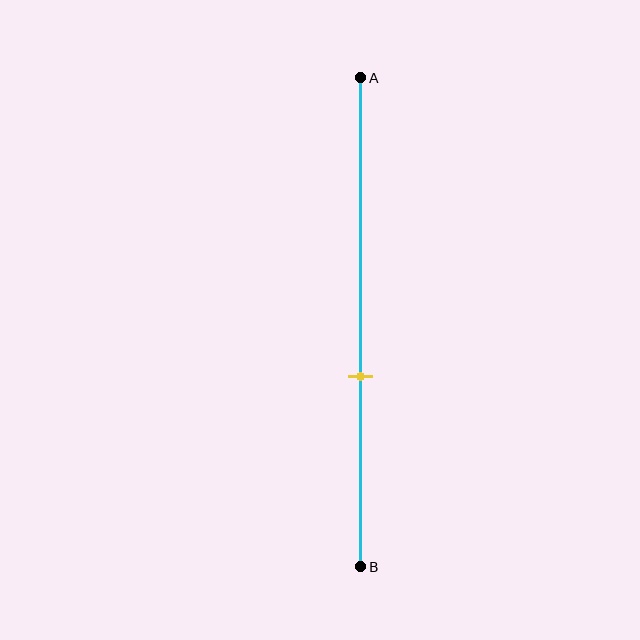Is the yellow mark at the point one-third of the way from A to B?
No, the mark is at about 60% from A, not at the 33% one-third point.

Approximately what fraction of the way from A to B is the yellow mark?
The yellow mark is approximately 60% of the way from A to B.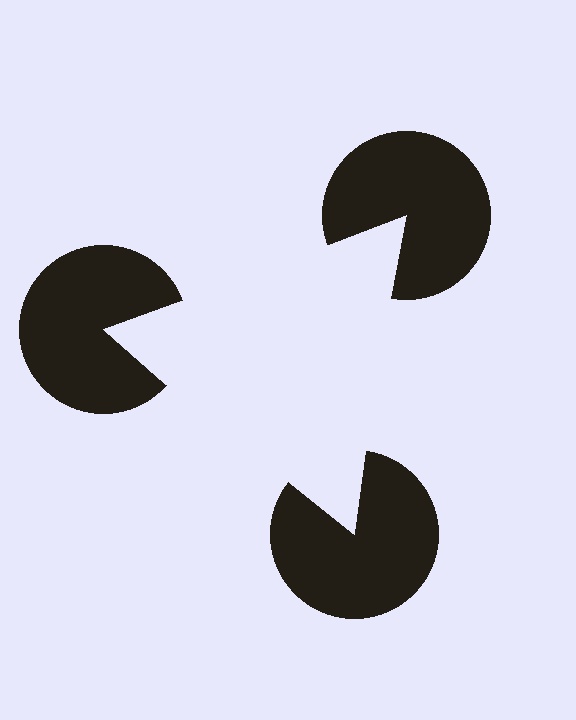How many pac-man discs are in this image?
There are 3 — one at each vertex of the illusory triangle.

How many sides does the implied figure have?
3 sides.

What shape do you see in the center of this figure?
An illusory triangle — its edges are inferred from the aligned wedge cuts in the pac-man discs, not physically drawn.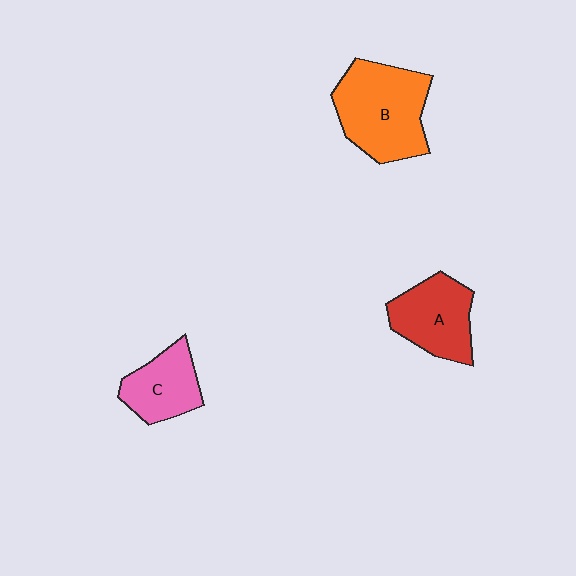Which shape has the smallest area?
Shape C (pink).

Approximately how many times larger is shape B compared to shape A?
Approximately 1.4 times.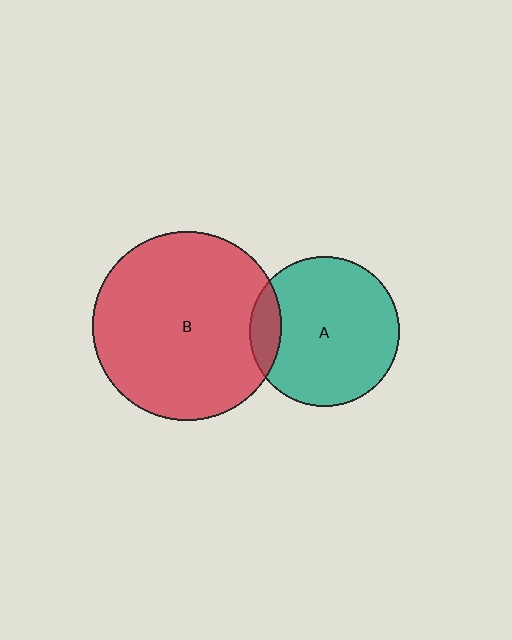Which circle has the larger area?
Circle B (red).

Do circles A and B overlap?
Yes.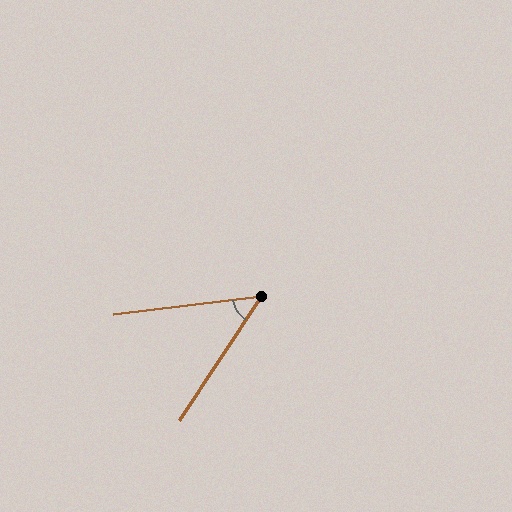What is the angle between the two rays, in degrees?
Approximately 50 degrees.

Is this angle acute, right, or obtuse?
It is acute.